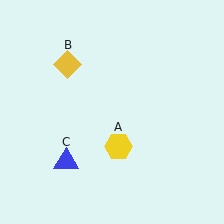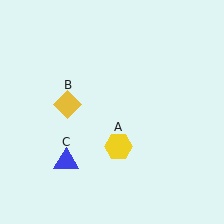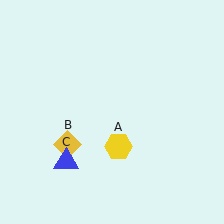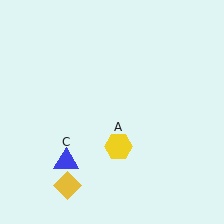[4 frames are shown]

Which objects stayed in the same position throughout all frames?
Yellow hexagon (object A) and blue triangle (object C) remained stationary.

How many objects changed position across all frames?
1 object changed position: yellow diamond (object B).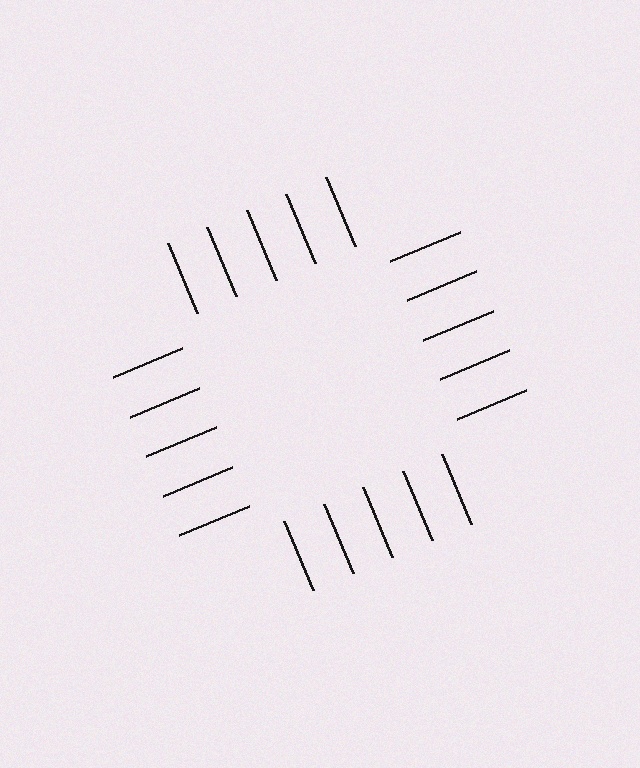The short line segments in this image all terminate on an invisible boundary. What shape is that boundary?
An illusory square — the line segments terminate on its edges but no continuous stroke is drawn.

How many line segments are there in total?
20 — 5 along each of the 4 edges.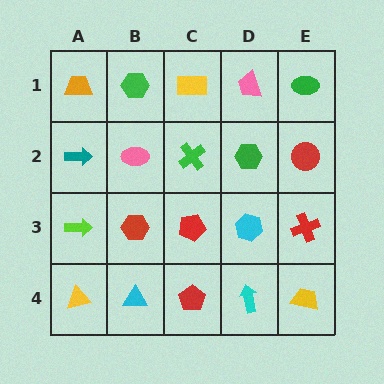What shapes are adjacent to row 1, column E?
A red circle (row 2, column E), a pink trapezoid (row 1, column D).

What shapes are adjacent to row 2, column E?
A green ellipse (row 1, column E), a red cross (row 3, column E), a green hexagon (row 2, column D).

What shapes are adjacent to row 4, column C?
A red pentagon (row 3, column C), a cyan triangle (row 4, column B), a cyan arrow (row 4, column D).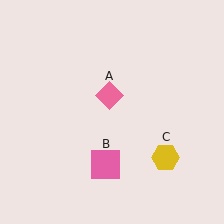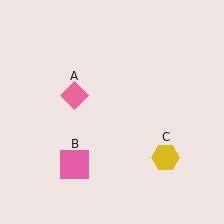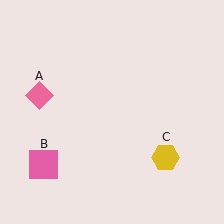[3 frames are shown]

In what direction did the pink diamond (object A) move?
The pink diamond (object A) moved left.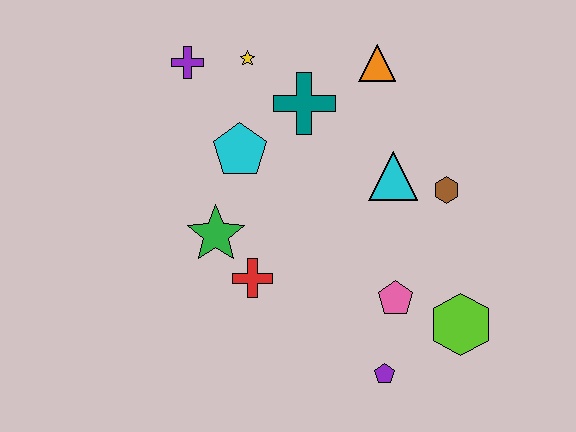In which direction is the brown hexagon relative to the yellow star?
The brown hexagon is to the right of the yellow star.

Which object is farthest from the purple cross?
The lime hexagon is farthest from the purple cross.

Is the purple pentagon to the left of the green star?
No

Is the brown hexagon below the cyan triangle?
Yes